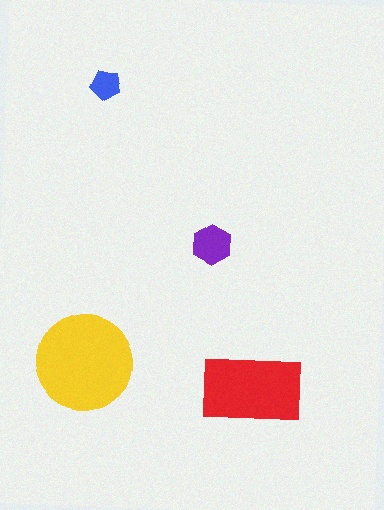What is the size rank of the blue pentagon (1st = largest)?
4th.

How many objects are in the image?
There are 4 objects in the image.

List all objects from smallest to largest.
The blue pentagon, the purple hexagon, the red rectangle, the yellow circle.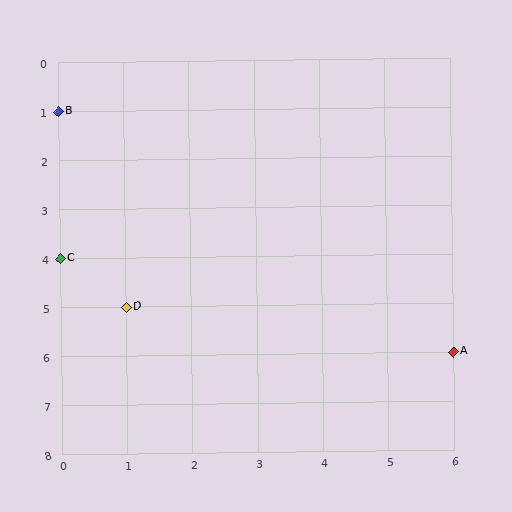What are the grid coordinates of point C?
Point C is at grid coordinates (0, 4).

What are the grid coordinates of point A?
Point A is at grid coordinates (6, 6).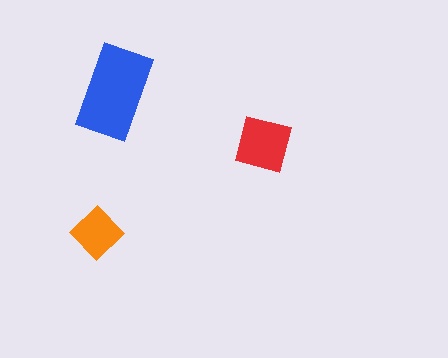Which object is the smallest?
The orange diamond.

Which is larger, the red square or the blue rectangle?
The blue rectangle.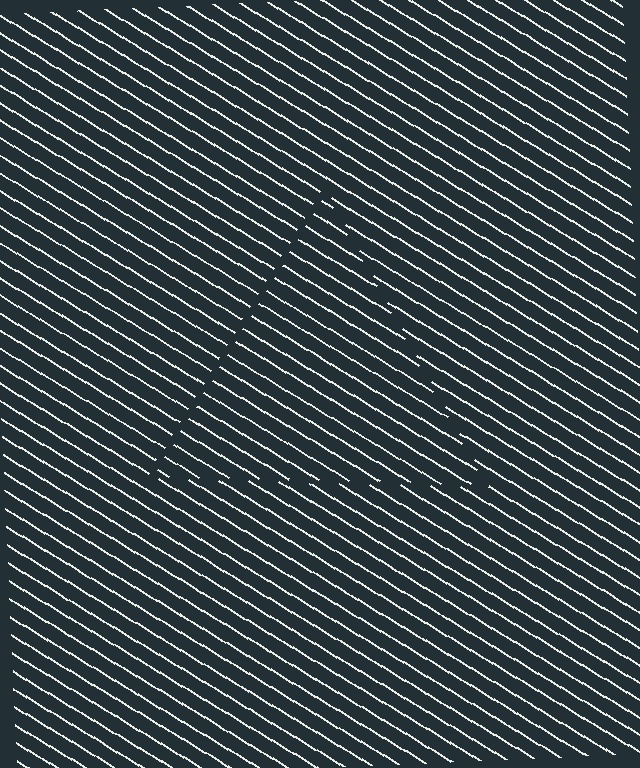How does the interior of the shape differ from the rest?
The interior of the shape contains the same grating, shifted by half a period — the contour is defined by the phase discontinuity where line-ends from the inner and outer gratings abut.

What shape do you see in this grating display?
An illusory triangle. The interior of the shape contains the same grating, shifted by half a period — the contour is defined by the phase discontinuity where line-ends from the inner and outer gratings abut.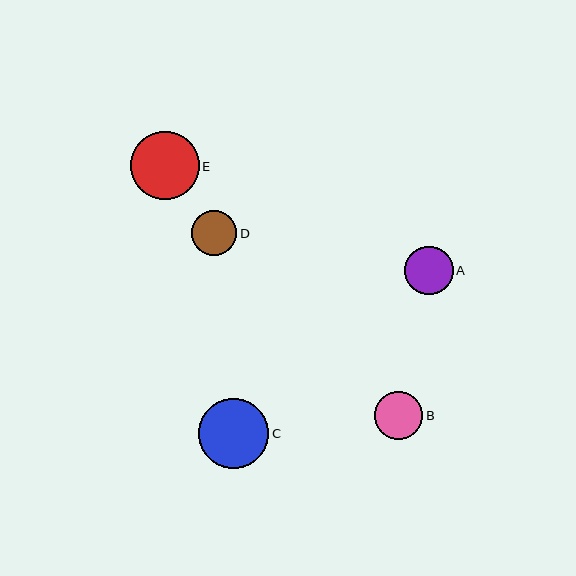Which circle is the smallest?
Circle D is the smallest with a size of approximately 45 pixels.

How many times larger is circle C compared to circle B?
Circle C is approximately 1.5 times the size of circle B.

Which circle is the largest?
Circle C is the largest with a size of approximately 71 pixels.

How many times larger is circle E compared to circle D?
Circle E is approximately 1.5 times the size of circle D.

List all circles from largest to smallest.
From largest to smallest: C, E, A, B, D.